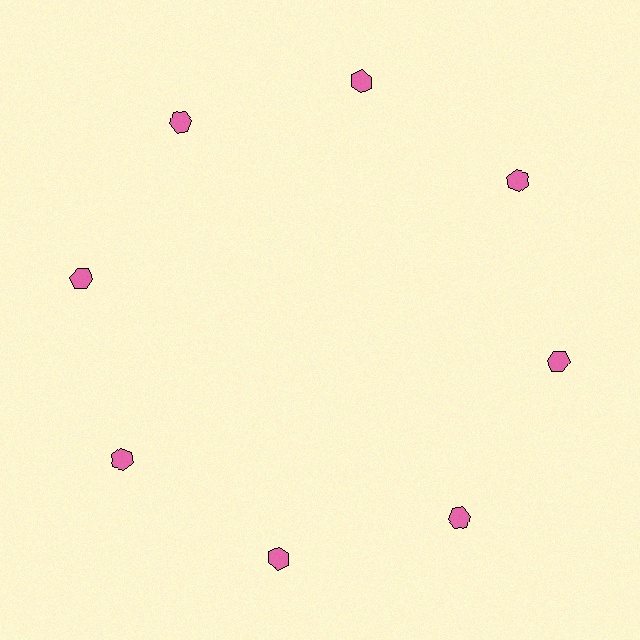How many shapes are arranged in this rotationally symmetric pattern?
There are 8 shapes, arranged in 8 groups of 1.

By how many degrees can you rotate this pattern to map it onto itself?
The pattern maps onto itself every 45 degrees of rotation.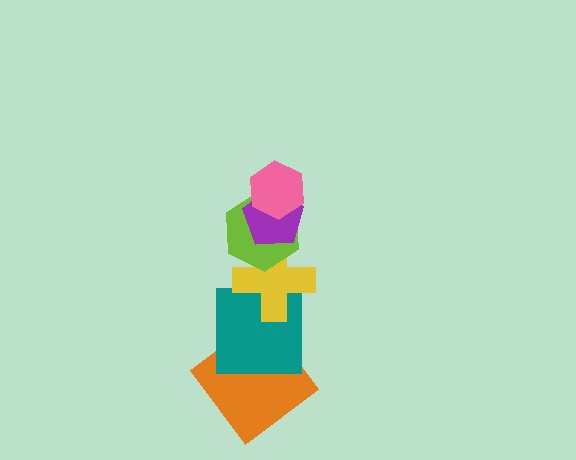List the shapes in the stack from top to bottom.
From top to bottom: the pink hexagon, the purple pentagon, the lime hexagon, the yellow cross, the teal square, the orange diamond.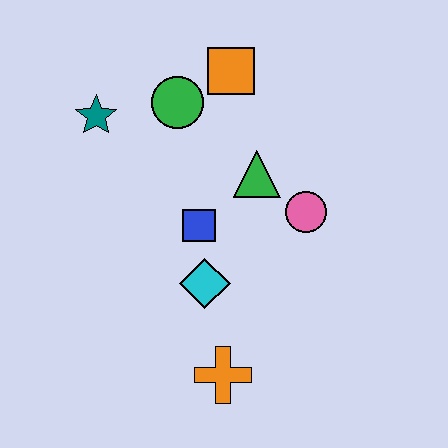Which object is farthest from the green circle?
The orange cross is farthest from the green circle.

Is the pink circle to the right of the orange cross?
Yes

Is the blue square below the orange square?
Yes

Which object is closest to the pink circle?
The green triangle is closest to the pink circle.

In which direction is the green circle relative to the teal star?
The green circle is to the right of the teal star.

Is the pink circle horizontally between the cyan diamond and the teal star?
No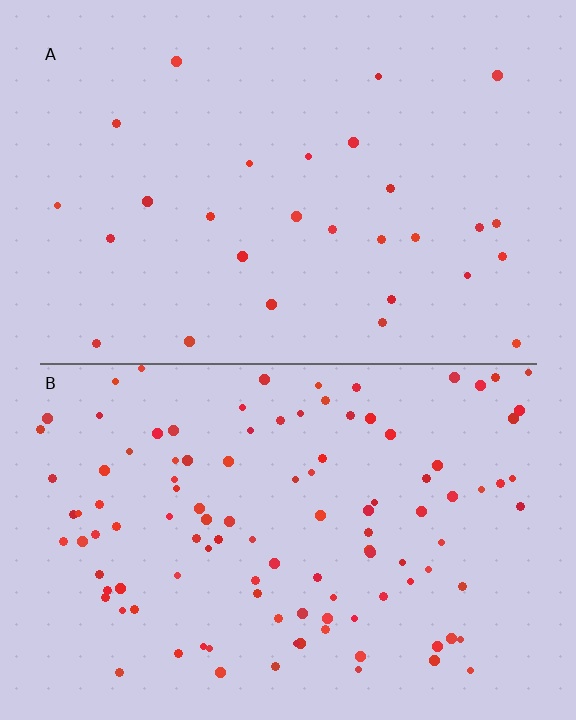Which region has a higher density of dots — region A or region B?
B (the bottom).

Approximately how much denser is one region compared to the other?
Approximately 3.9× — region B over region A.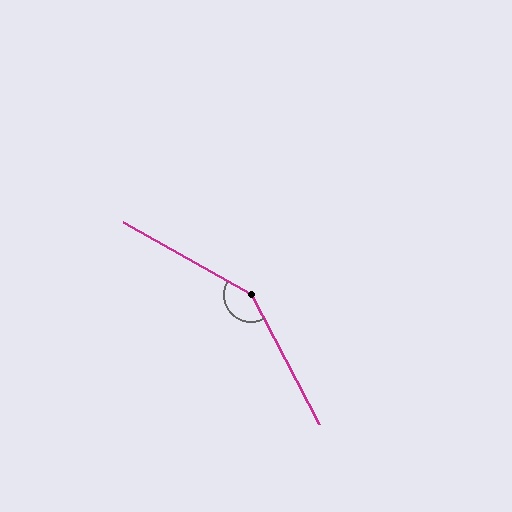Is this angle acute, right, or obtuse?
It is obtuse.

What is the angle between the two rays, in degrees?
Approximately 147 degrees.